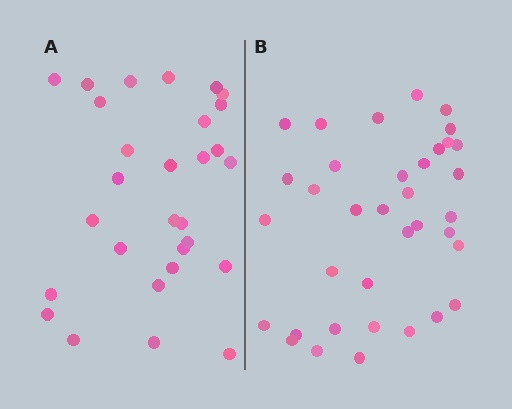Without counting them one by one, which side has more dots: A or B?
Region B (the right region) has more dots.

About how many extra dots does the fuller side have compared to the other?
Region B has roughly 8 or so more dots than region A.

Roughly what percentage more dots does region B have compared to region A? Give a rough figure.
About 25% more.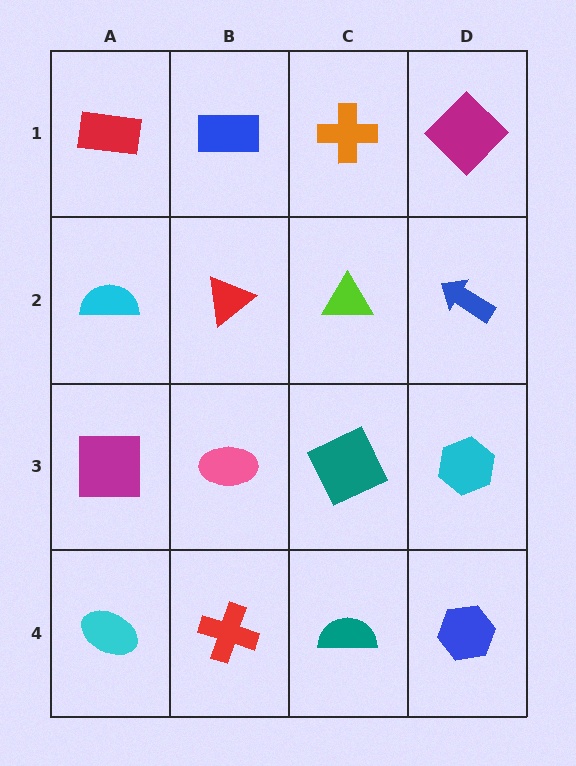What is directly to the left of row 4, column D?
A teal semicircle.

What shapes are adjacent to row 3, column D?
A blue arrow (row 2, column D), a blue hexagon (row 4, column D), a teal square (row 3, column C).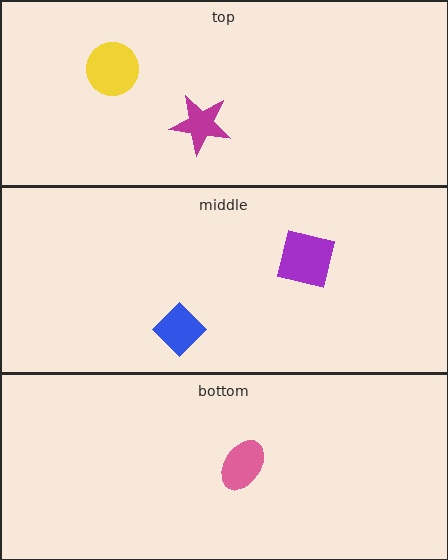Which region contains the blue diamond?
The middle region.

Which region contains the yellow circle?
The top region.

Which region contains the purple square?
The middle region.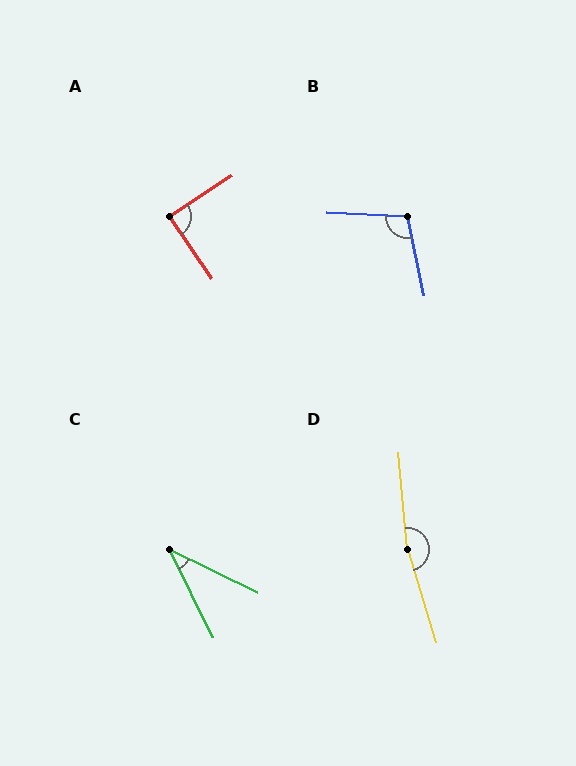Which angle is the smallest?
C, at approximately 38 degrees.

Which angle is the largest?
D, at approximately 168 degrees.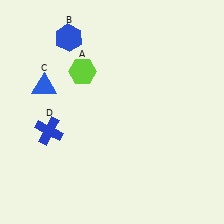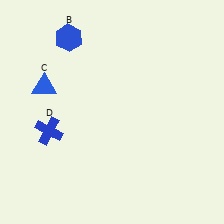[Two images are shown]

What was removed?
The lime hexagon (A) was removed in Image 2.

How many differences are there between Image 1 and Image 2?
There is 1 difference between the two images.